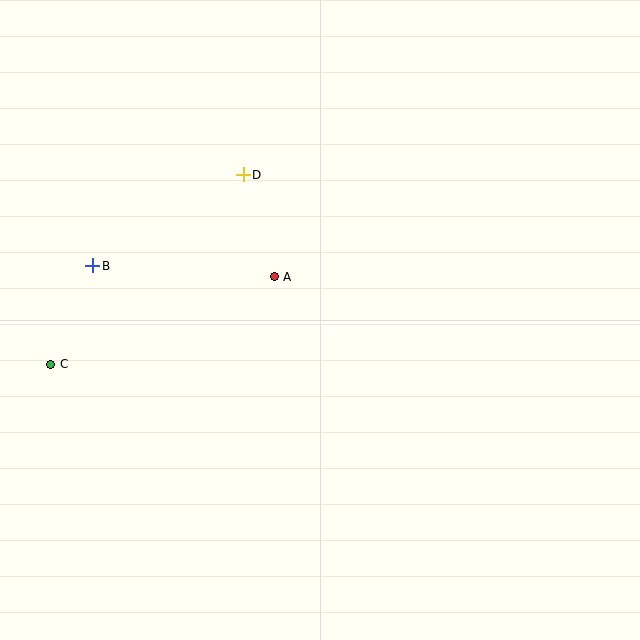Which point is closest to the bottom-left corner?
Point C is closest to the bottom-left corner.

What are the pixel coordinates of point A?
Point A is at (274, 277).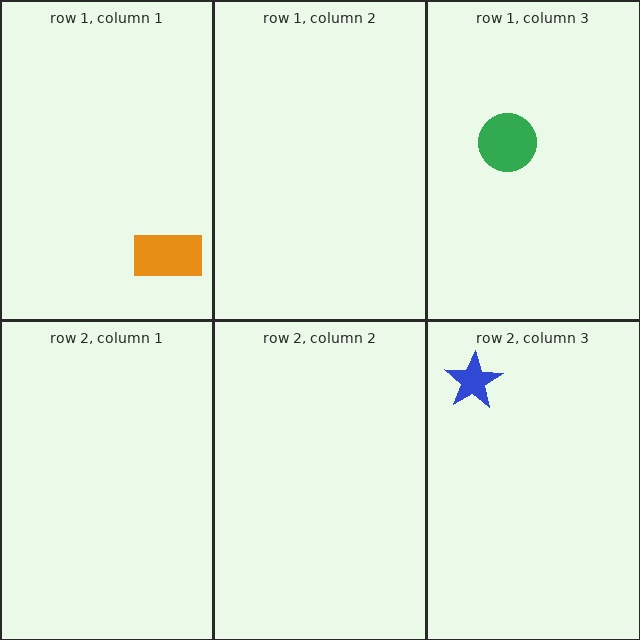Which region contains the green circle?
The row 1, column 3 region.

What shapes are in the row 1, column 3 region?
The green circle.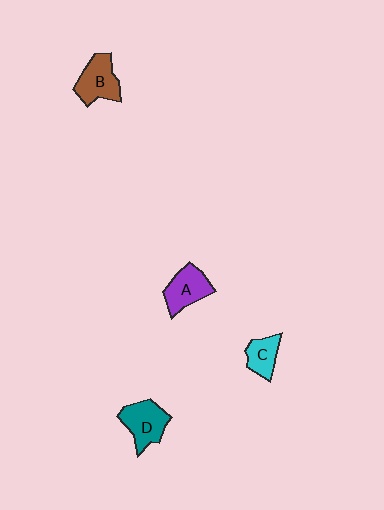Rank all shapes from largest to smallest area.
From largest to smallest: D (teal), B (brown), A (purple), C (cyan).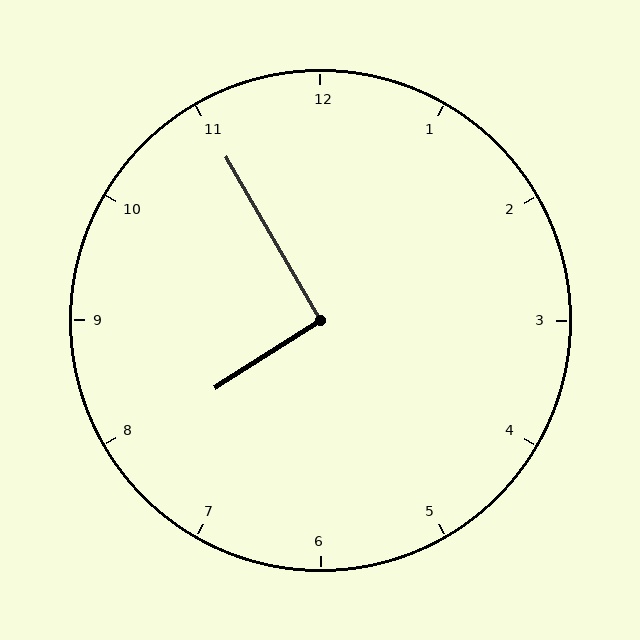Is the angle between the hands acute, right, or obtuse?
It is right.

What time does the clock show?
7:55.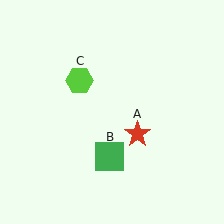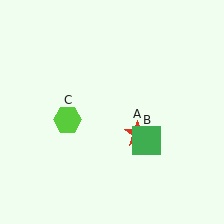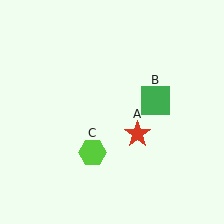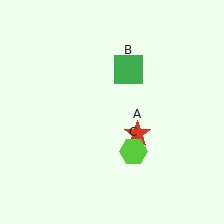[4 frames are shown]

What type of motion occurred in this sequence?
The green square (object B), lime hexagon (object C) rotated counterclockwise around the center of the scene.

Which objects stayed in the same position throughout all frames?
Red star (object A) remained stationary.